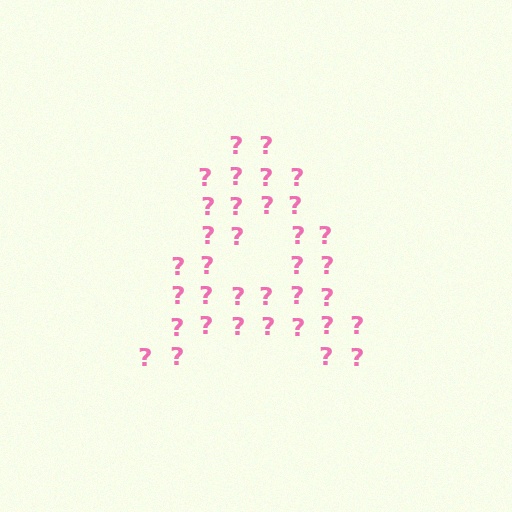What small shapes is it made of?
It is made of small question marks.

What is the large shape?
The large shape is the letter A.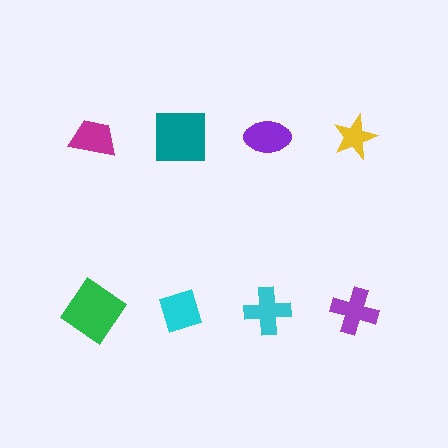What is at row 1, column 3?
A purple ellipse.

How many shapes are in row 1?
4 shapes.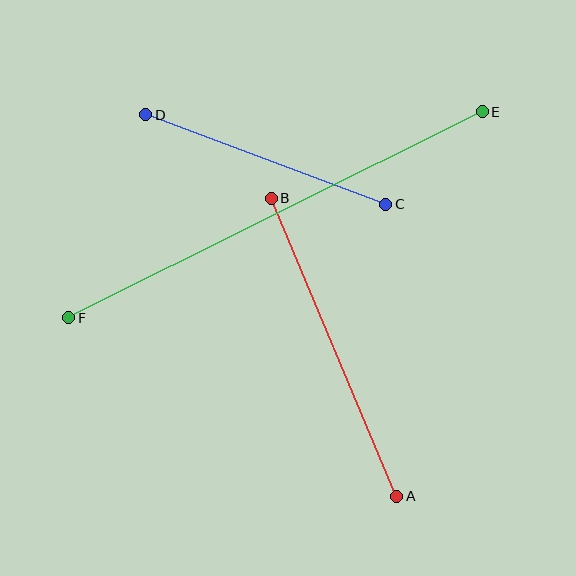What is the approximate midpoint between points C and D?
The midpoint is at approximately (266, 160) pixels.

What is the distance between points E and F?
The distance is approximately 462 pixels.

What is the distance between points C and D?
The distance is approximately 256 pixels.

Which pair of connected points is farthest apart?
Points E and F are farthest apart.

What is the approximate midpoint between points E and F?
The midpoint is at approximately (275, 215) pixels.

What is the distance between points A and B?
The distance is approximately 323 pixels.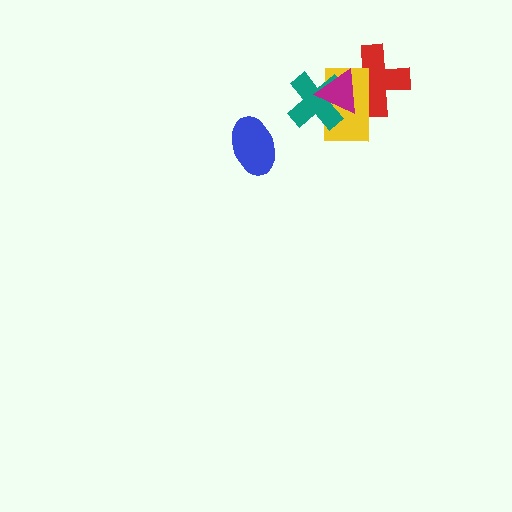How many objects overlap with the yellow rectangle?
3 objects overlap with the yellow rectangle.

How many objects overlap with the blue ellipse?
0 objects overlap with the blue ellipse.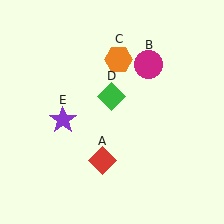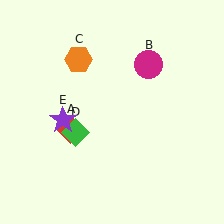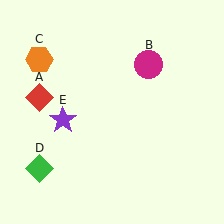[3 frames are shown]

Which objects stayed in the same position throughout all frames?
Magenta circle (object B) and purple star (object E) remained stationary.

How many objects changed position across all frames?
3 objects changed position: red diamond (object A), orange hexagon (object C), green diamond (object D).